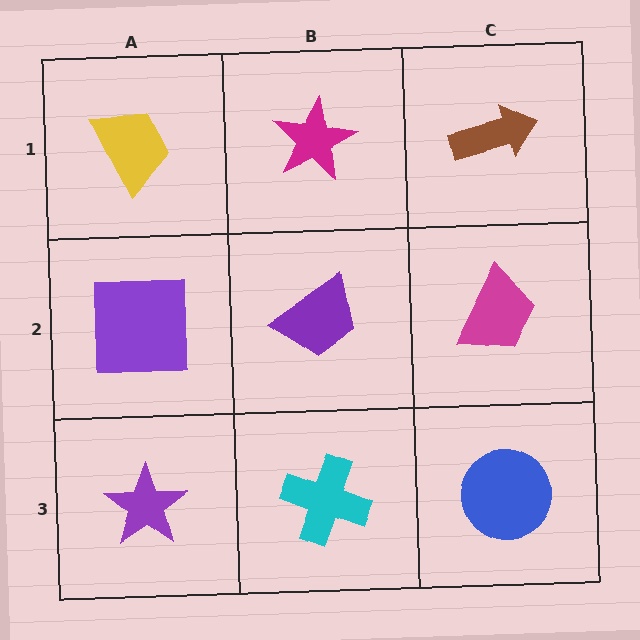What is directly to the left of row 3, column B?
A purple star.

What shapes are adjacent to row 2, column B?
A magenta star (row 1, column B), a cyan cross (row 3, column B), a purple square (row 2, column A), a magenta trapezoid (row 2, column C).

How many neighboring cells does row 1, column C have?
2.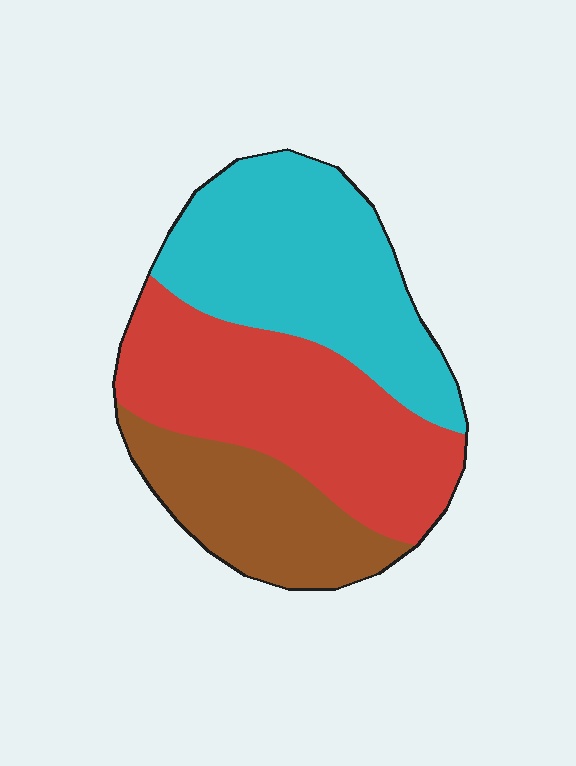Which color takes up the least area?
Brown, at roughly 20%.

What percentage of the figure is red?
Red takes up about two fifths (2/5) of the figure.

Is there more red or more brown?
Red.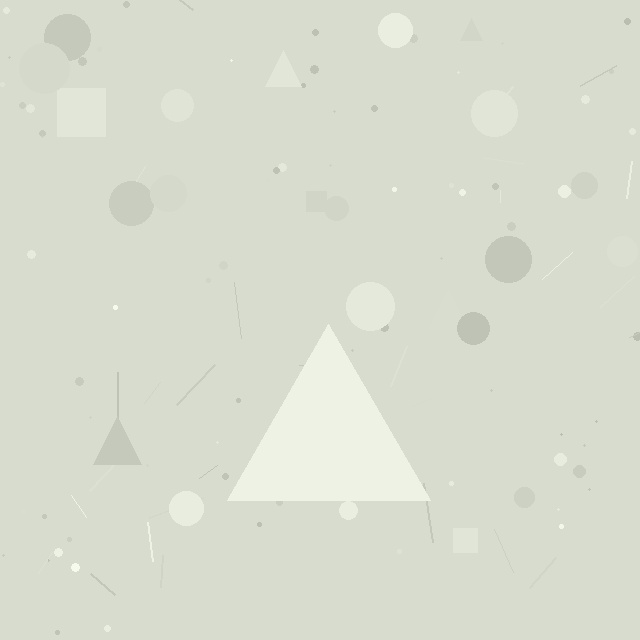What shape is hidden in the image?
A triangle is hidden in the image.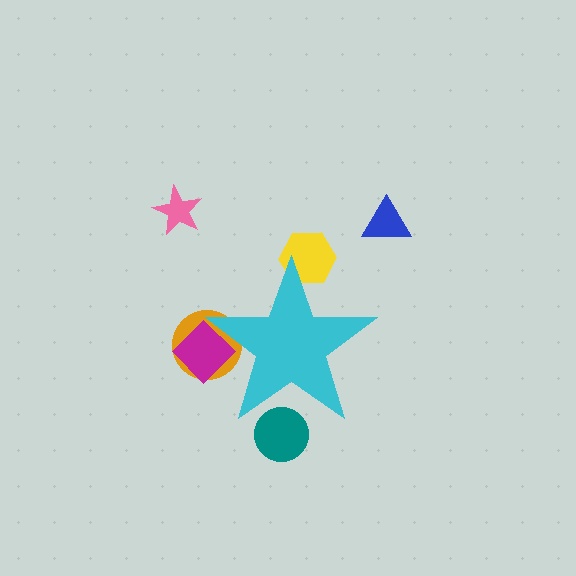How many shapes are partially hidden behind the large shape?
4 shapes are partially hidden.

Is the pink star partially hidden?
No, the pink star is fully visible.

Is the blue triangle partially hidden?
No, the blue triangle is fully visible.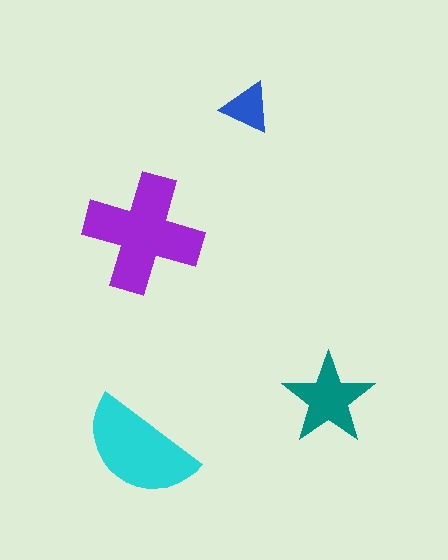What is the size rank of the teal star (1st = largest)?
3rd.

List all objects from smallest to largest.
The blue triangle, the teal star, the cyan semicircle, the purple cross.